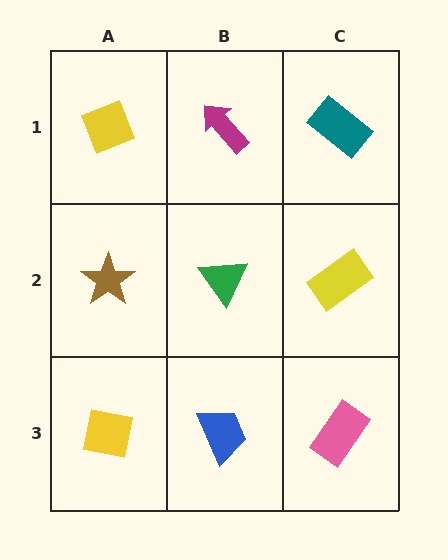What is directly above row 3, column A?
A brown star.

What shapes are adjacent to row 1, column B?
A green triangle (row 2, column B), a yellow diamond (row 1, column A), a teal rectangle (row 1, column C).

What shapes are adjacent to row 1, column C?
A yellow rectangle (row 2, column C), a magenta arrow (row 1, column B).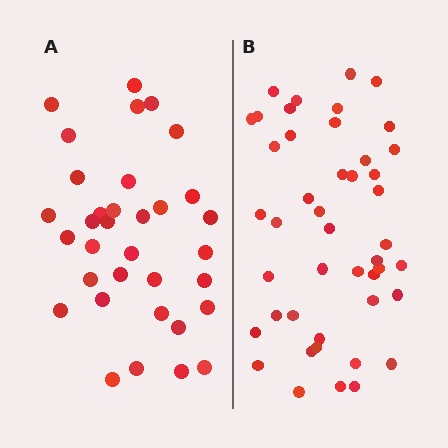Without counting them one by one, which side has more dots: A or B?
Region B (the right region) has more dots.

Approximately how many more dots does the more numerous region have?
Region B has roughly 12 or so more dots than region A.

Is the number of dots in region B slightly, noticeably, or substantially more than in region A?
Region B has noticeably more, but not dramatically so. The ratio is roughly 1.3 to 1.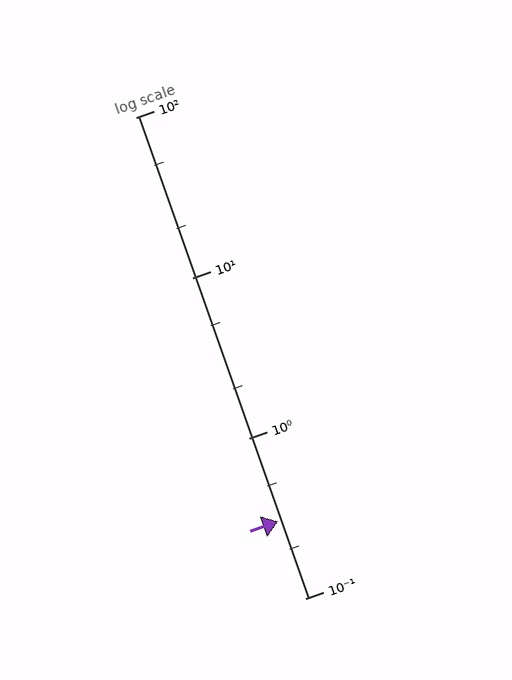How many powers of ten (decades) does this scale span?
The scale spans 3 decades, from 0.1 to 100.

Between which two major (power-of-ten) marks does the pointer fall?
The pointer is between 0.1 and 1.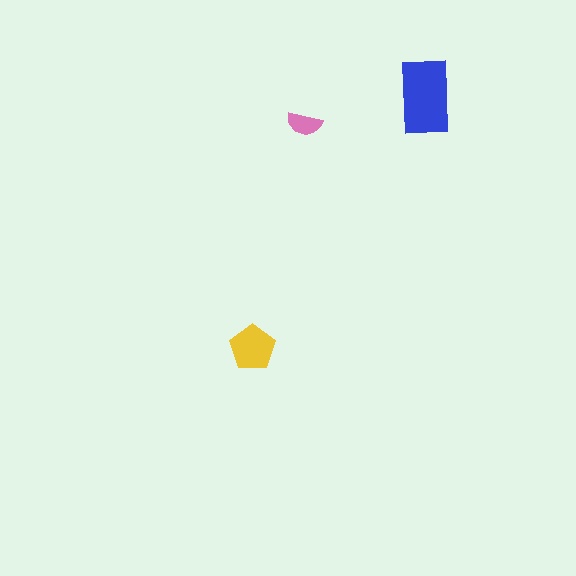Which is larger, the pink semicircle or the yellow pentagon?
The yellow pentagon.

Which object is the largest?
The blue rectangle.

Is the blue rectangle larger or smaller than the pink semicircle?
Larger.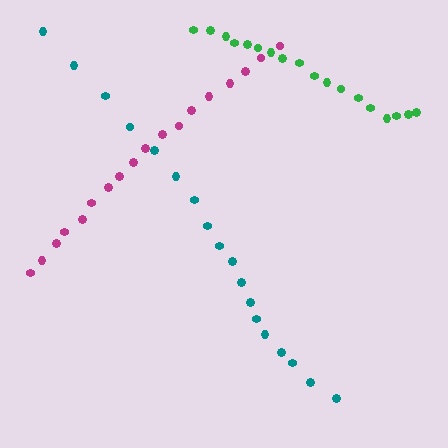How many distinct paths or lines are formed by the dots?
There are 3 distinct paths.